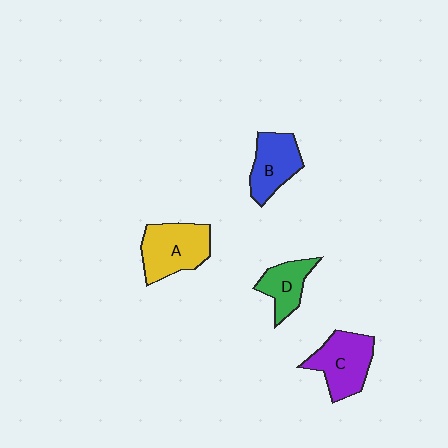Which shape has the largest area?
Shape A (yellow).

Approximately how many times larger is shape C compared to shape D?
Approximately 1.5 times.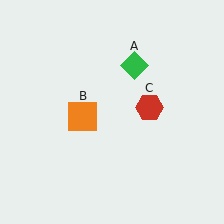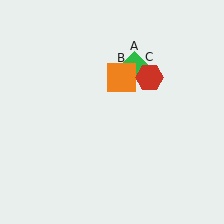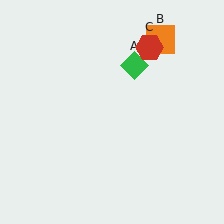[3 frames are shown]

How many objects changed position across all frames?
2 objects changed position: orange square (object B), red hexagon (object C).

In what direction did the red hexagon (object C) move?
The red hexagon (object C) moved up.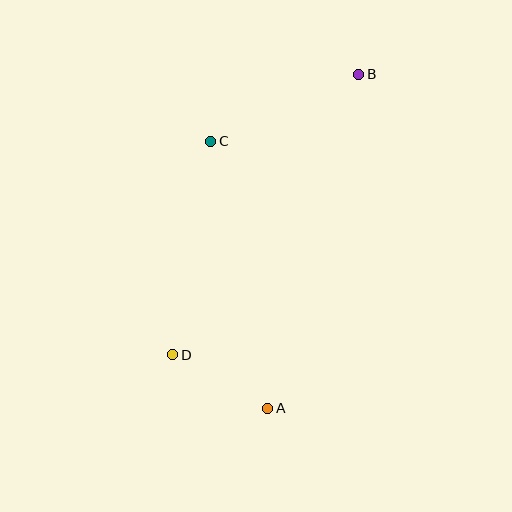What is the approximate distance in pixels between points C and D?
The distance between C and D is approximately 217 pixels.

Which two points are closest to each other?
Points A and D are closest to each other.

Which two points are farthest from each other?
Points A and B are farthest from each other.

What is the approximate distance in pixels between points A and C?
The distance between A and C is approximately 273 pixels.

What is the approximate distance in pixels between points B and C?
The distance between B and C is approximately 163 pixels.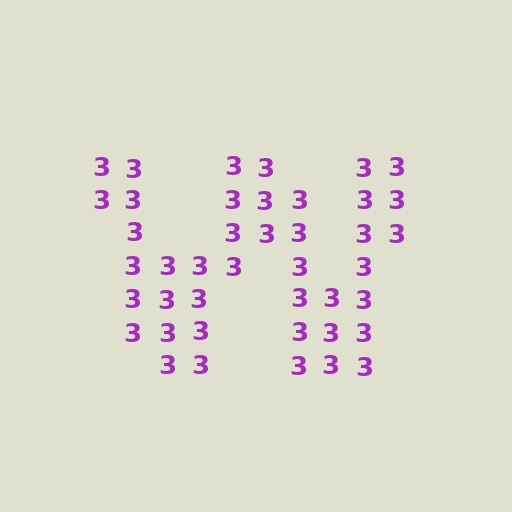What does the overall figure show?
The overall figure shows the letter W.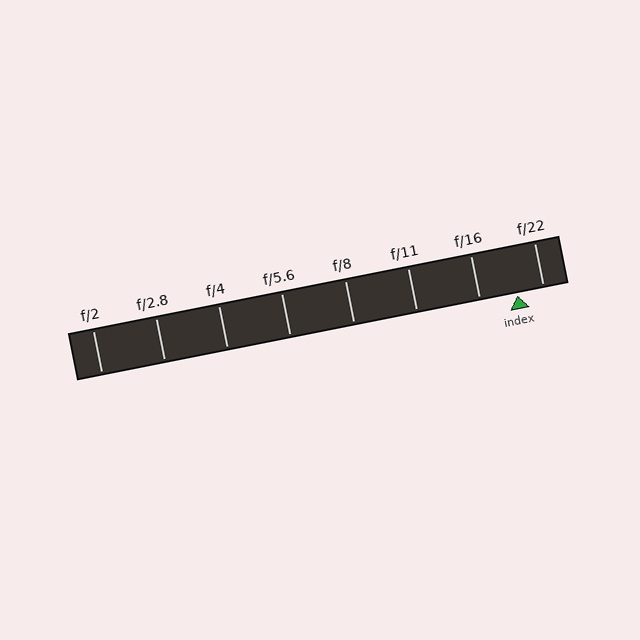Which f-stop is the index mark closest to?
The index mark is closest to f/22.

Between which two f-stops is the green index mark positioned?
The index mark is between f/16 and f/22.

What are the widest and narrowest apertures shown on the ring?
The widest aperture shown is f/2 and the narrowest is f/22.